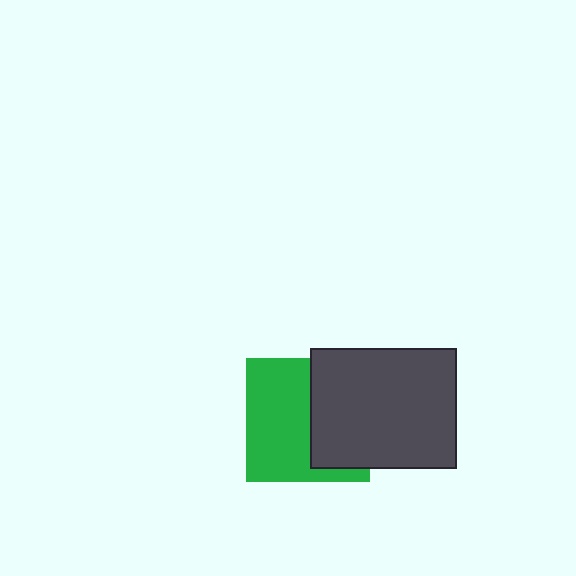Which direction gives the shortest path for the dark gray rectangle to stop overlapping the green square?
Moving right gives the shortest separation.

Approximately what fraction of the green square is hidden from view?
Roughly 44% of the green square is hidden behind the dark gray rectangle.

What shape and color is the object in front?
The object in front is a dark gray rectangle.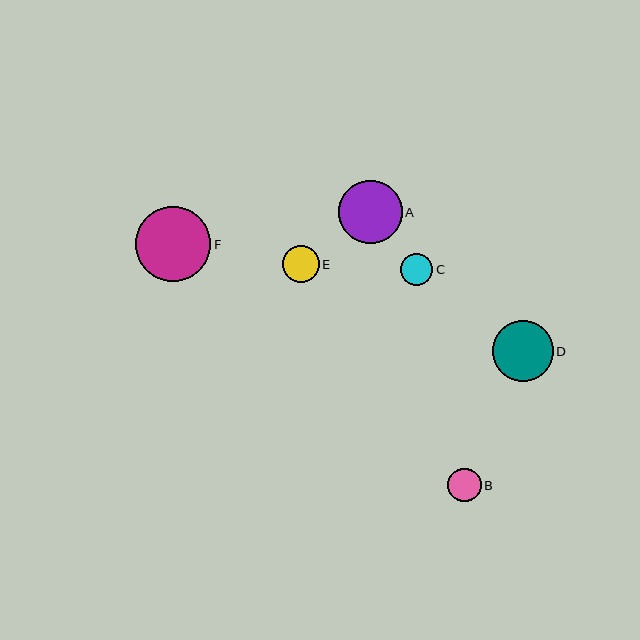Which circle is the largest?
Circle F is the largest with a size of approximately 75 pixels.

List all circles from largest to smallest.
From largest to smallest: F, A, D, E, B, C.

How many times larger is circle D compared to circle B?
Circle D is approximately 1.8 times the size of circle B.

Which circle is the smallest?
Circle C is the smallest with a size of approximately 32 pixels.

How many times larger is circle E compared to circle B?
Circle E is approximately 1.1 times the size of circle B.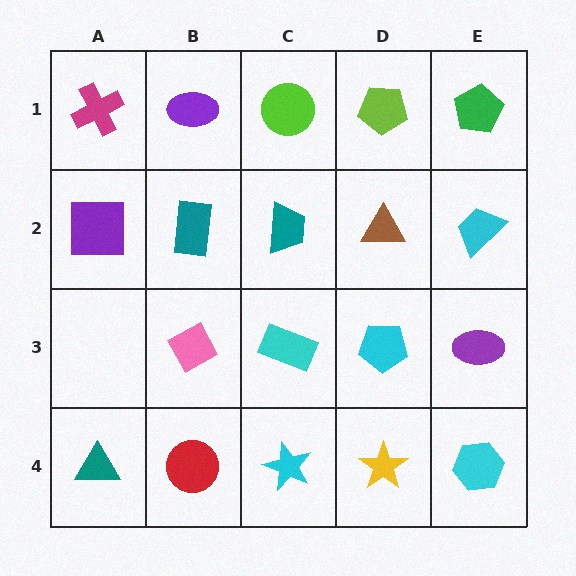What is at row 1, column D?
A lime pentagon.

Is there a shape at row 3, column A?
No, that cell is empty.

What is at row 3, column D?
A cyan pentagon.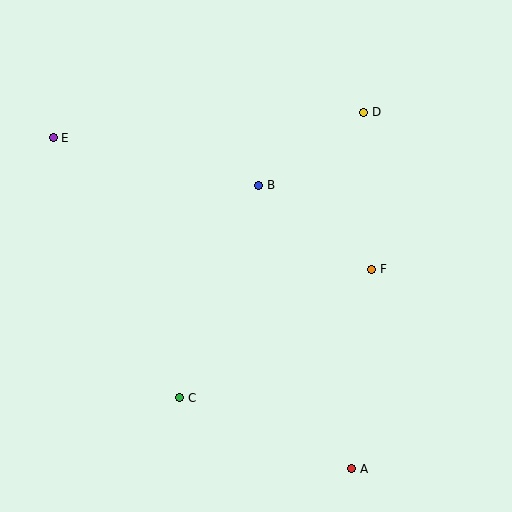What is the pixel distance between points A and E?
The distance between A and E is 446 pixels.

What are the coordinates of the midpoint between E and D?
The midpoint between E and D is at (208, 125).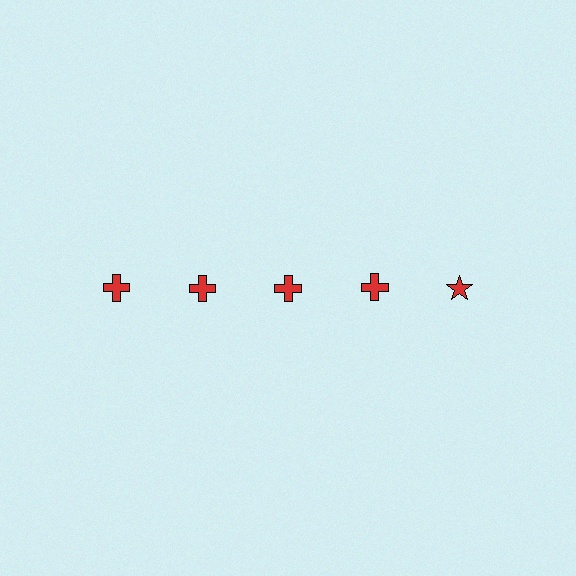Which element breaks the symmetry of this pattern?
The red star in the top row, rightmost column breaks the symmetry. All other shapes are red crosses.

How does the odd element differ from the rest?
It has a different shape: star instead of cross.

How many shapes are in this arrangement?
There are 5 shapes arranged in a grid pattern.